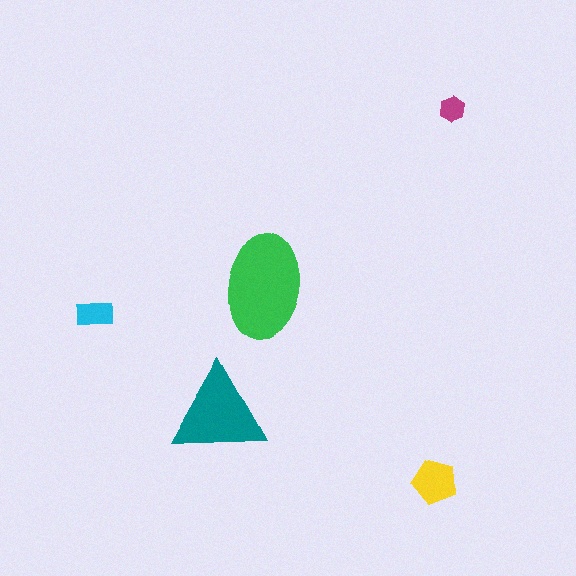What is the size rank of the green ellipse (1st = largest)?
1st.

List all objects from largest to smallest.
The green ellipse, the teal triangle, the yellow pentagon, the cyan rectangle, the magenta hexagon.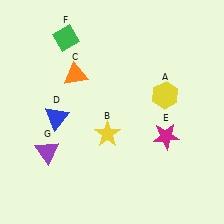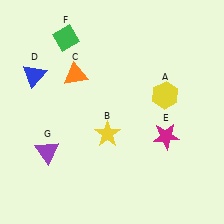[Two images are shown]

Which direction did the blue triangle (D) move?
The blue triangle (D) moved up.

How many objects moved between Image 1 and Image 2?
1 object moved between the two images.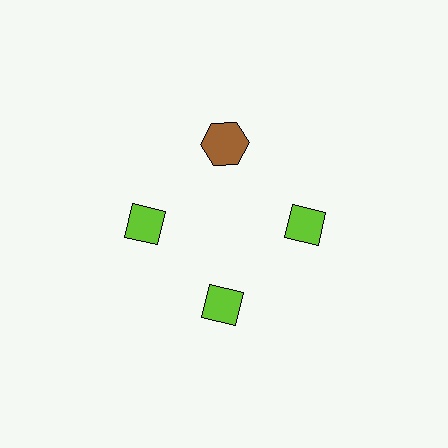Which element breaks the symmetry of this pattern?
The brown hexagon at roughly the 12 o'clock position breaks the symmetry. All other shapes are lime diamonds.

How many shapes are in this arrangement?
There are 4 shapes arranged in a ring pattern.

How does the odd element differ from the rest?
It differs in both color (brown instead of lime) and shape (hexagon instead of diamond).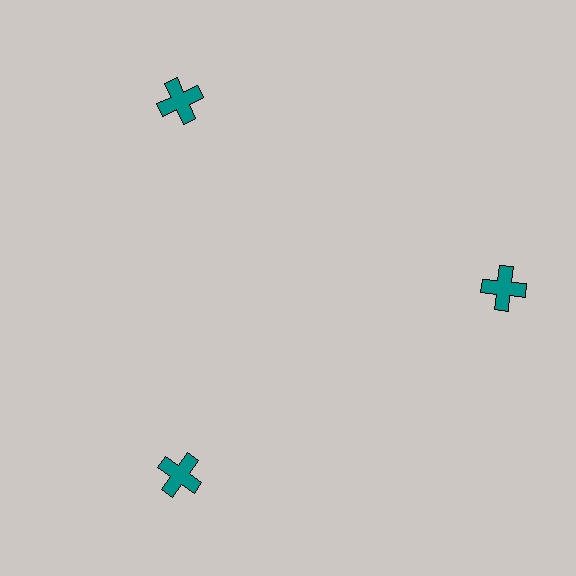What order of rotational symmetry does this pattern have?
This pattern has 3-fold rotational symmetry.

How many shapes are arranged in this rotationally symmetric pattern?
There are 3 shapes, arranged in 3 groups of 1.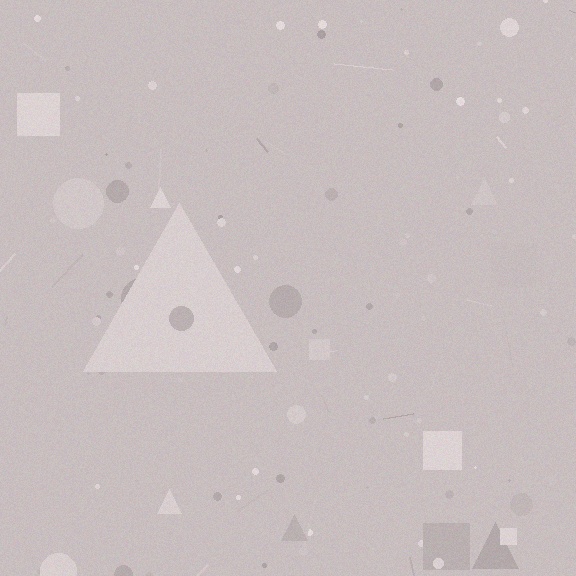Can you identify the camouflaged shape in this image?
The camouflaged shape is a triangle.